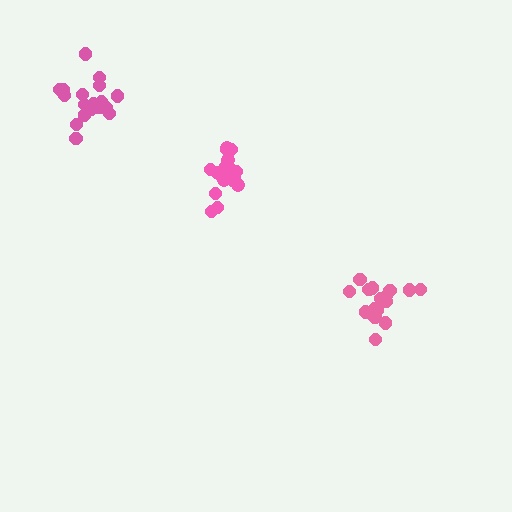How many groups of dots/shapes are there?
There are 3 groups.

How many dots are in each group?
Group 1: 16 dots, Group 2: 18 dots, Group 3: 19 dots (53 total).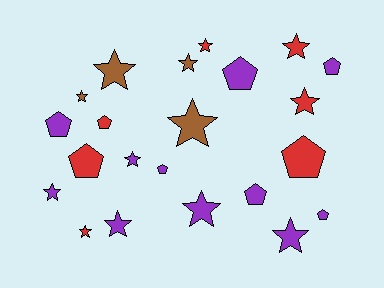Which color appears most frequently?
Purple, with 11 objects.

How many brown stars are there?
There are 4 brown stars.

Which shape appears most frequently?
Star, with 13 objects.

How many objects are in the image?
There are 22 objects.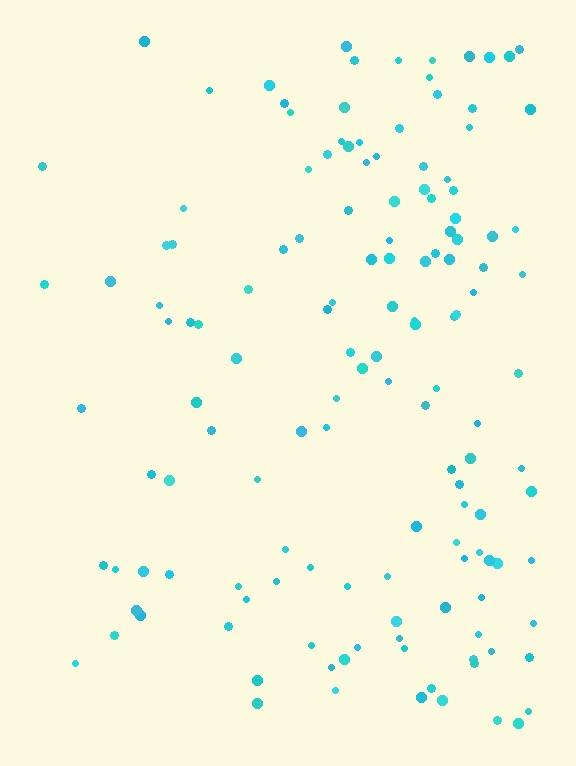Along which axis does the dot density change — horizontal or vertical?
Horizontal.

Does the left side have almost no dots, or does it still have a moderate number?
Still a moderate number, just noticeably fewer than the right.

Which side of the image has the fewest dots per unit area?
The left.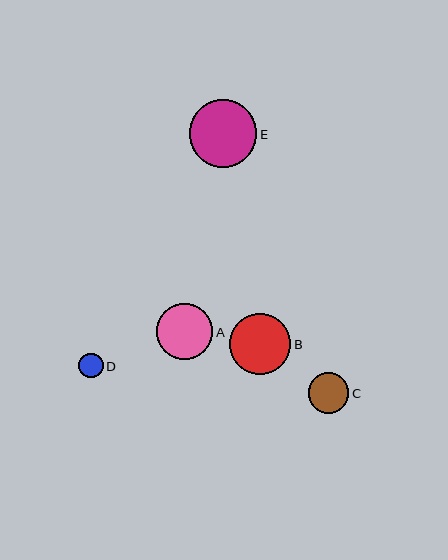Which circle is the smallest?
Circle D is the smallest with a size of approximately 25 pixels.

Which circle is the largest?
Circle E is the largest with a size of approximately 68 pixels.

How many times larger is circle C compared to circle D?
Circle C is approximately 1.6 times the size of circle D.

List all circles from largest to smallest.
From largest to smallest: E, B, A, C, D.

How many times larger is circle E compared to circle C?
Circle E is approximately 1.7 times the size of circle C.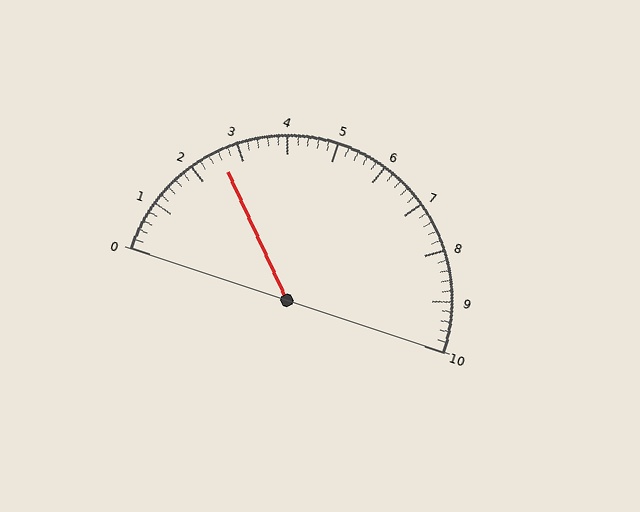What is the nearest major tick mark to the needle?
The nearest major tick mark is 3.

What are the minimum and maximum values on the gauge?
The gauge ranges from 0 to 10.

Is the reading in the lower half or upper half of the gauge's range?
The reading is in the lower half of the range (0 to 10).